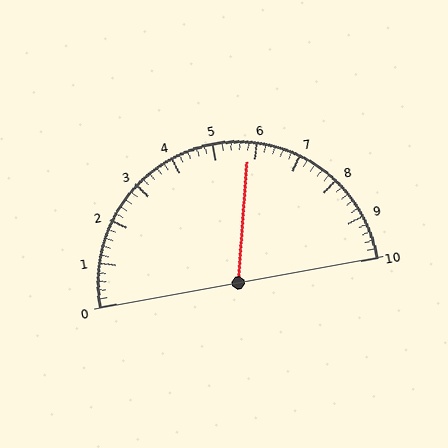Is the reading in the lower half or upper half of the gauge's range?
The reading is in the upper half of the range (0 to 10).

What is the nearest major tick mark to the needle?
The nearest major tick mark is 6.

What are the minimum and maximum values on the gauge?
The gauge ranges from 0 to 10.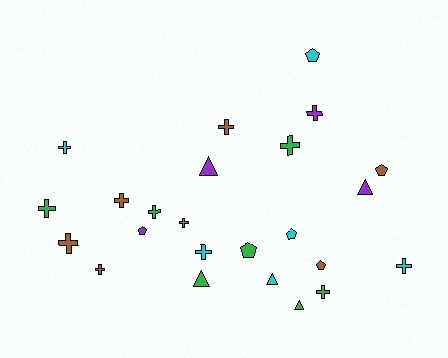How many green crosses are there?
There are 4 green crosses.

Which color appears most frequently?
Green, with 7 objects.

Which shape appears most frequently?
Cross, with 13 objects.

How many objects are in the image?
There are 24 objects.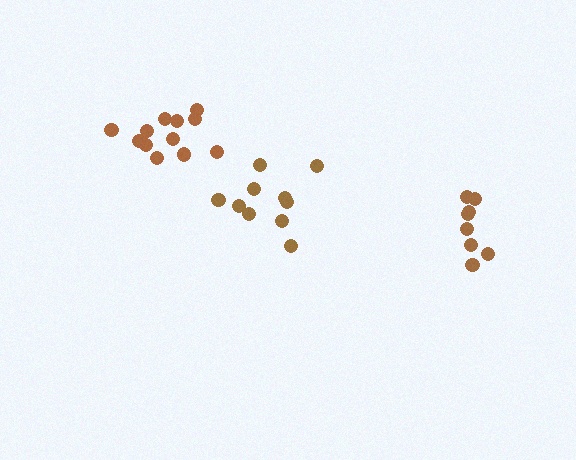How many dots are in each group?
Group 1: 12 dots, Group 2: 10 dots, Group 3: 8 dots (30 total).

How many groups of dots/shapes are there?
There are 3 groups.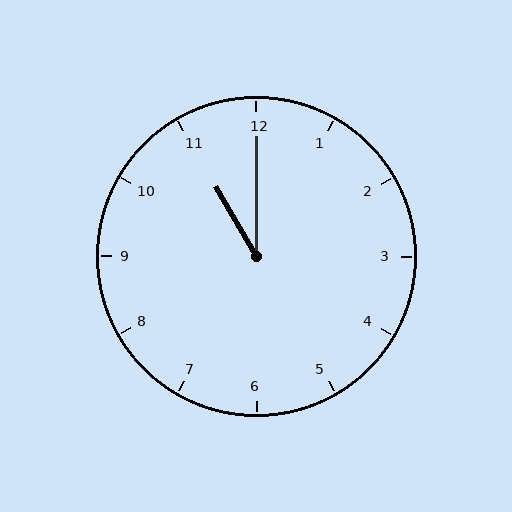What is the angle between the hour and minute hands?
Approximately 30 degrees.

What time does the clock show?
11:00.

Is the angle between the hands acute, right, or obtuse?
It is acute.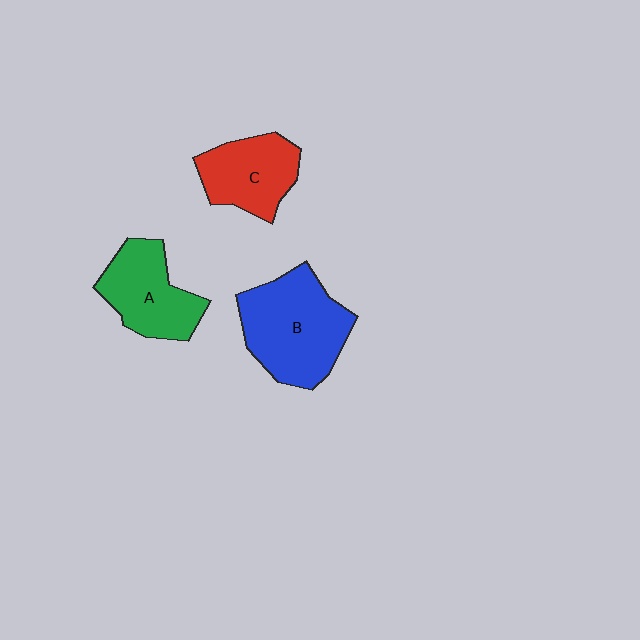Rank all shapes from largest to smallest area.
From largest to smallest: B (blue), A (green), C (red).